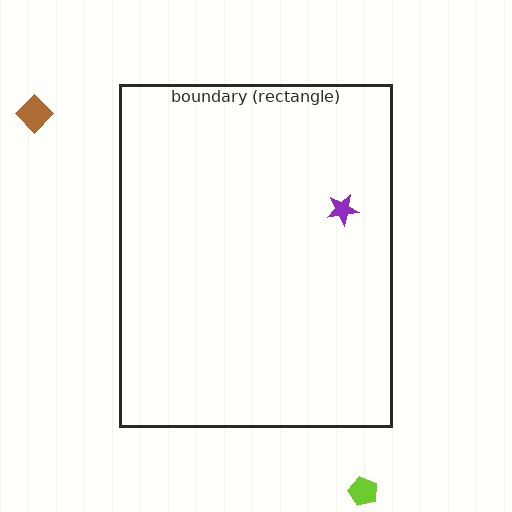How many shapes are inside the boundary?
1 inside, 2 outside.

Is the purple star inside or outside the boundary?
Inside.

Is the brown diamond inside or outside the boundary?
Outside.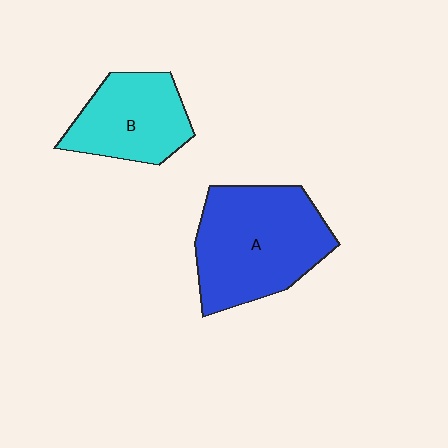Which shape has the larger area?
Shape A (blue).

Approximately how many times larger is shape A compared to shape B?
Approximately 1.5 times.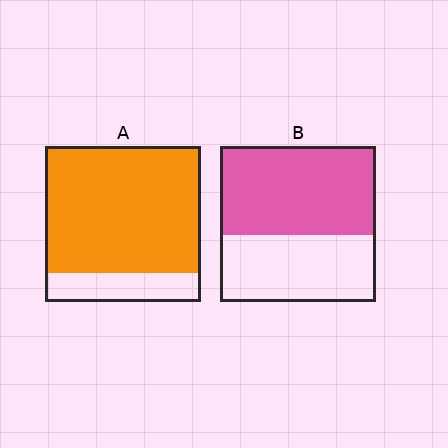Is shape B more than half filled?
Yes.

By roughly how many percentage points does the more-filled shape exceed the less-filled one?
By roughly 25 percentage points (A over B).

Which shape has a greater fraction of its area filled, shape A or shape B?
Shape A.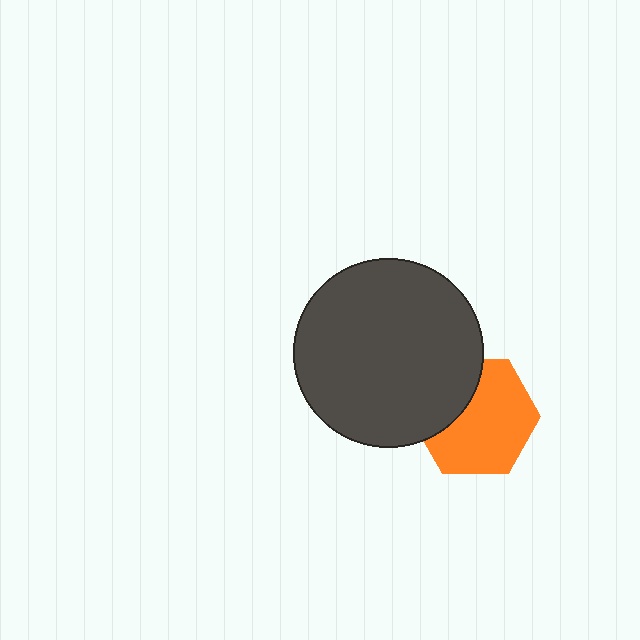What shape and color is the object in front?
The object in front is a dark gray circle.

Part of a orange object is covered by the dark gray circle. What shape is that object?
It is a hexagon.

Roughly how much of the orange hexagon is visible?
Most of it is visible (roughly 69%).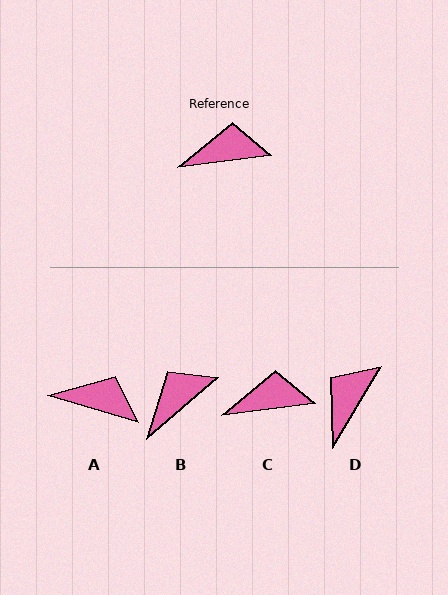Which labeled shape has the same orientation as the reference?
C.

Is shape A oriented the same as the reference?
No, it is off by about 24 degrees.